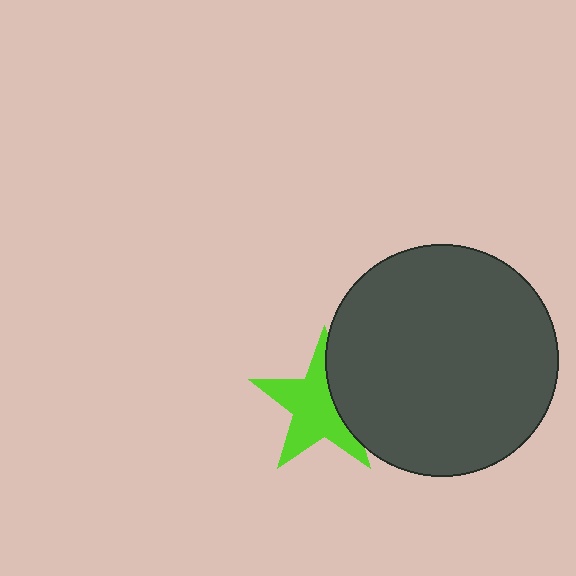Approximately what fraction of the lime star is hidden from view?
Roughly 31% of the lime star is hidden behind the dark gray circle.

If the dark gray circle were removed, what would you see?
You would see the complete lime star.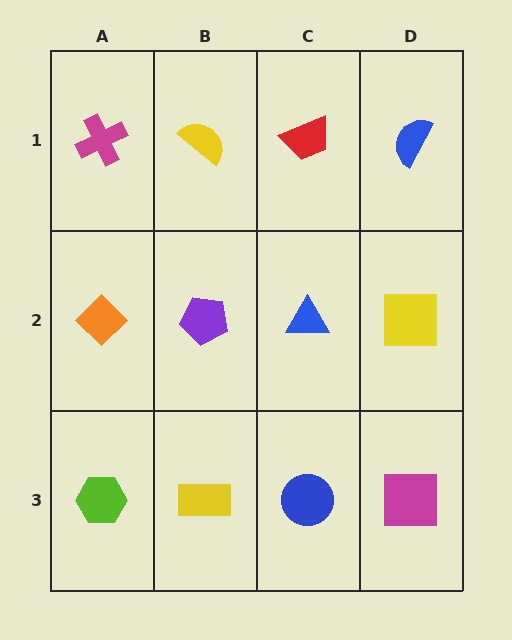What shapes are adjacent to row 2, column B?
A yellow semicircle (row 1, column B), a yellow rectangle (row 3, column B), an orange diamond (row 2, column A), a blue triangle (row 2, column C).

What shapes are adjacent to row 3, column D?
A yellow square (row 2, column D), a blue circle (row 3, column C).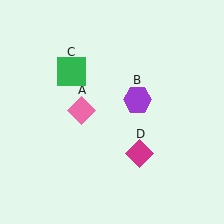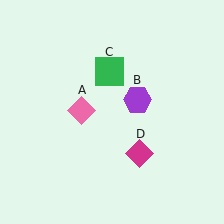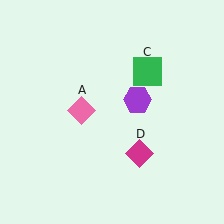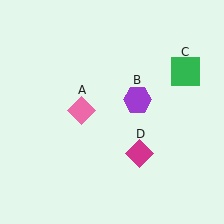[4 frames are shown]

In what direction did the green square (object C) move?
The green square (object C) moved right.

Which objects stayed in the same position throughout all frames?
Pink diamond (object A) and purple hexagon (object B) and magenta diamond (object D) remained stationary.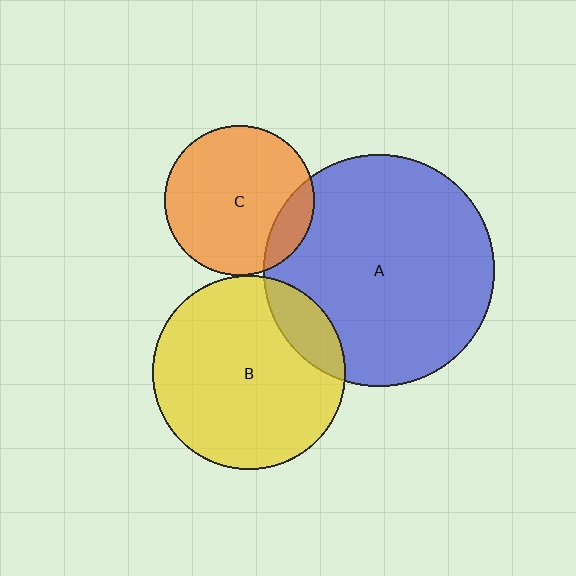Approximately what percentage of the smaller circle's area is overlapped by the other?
Approximately 15%.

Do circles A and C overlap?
Yes.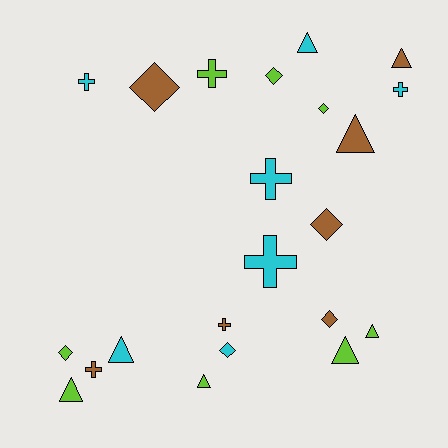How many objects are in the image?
There are 22 objects.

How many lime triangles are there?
There are 4 lime triangles.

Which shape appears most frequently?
Triangle, with 8 objects.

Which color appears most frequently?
Lime, with 8 objects.